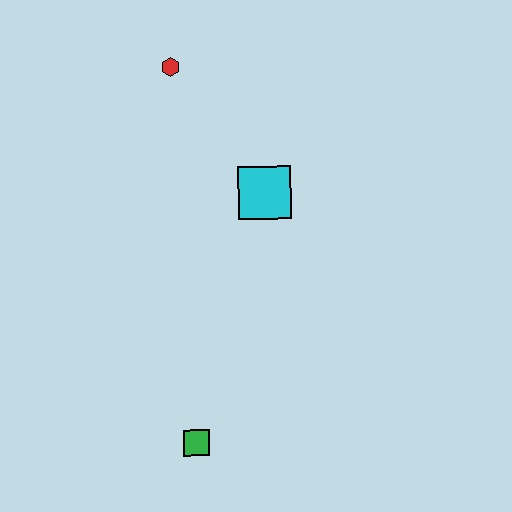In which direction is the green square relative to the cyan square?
The green square is below the cyan square.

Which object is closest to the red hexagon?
The cyan square is closest to the red hexagon.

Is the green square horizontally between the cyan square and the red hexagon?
Yes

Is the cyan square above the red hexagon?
No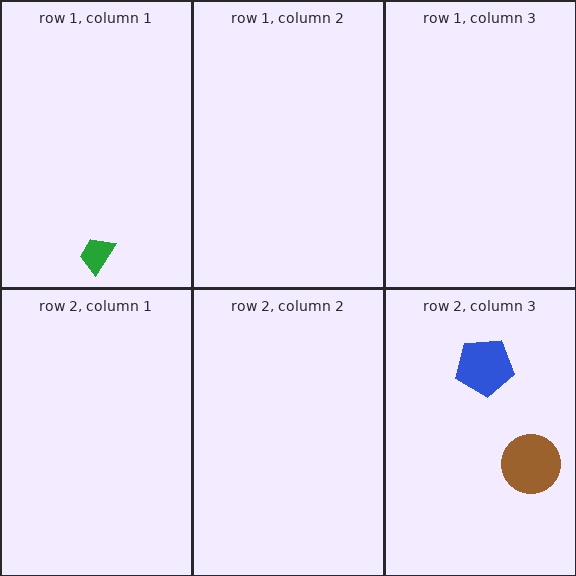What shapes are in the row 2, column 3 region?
The blue pentagon, the brown circle.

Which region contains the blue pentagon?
The row 2, column 3 region.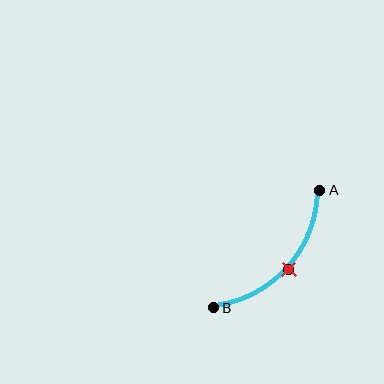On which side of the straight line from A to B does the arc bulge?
The arc bulges below and to the right of the straight line connecting A and B.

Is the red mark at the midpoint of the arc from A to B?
Yes. The red mark lies on the arc at equal arc-length from both A and B — it is the arc midpoint.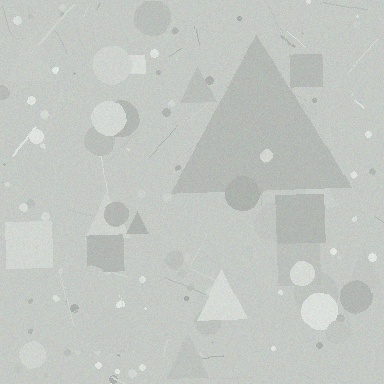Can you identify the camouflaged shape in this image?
The camouflaged shape is a triangle.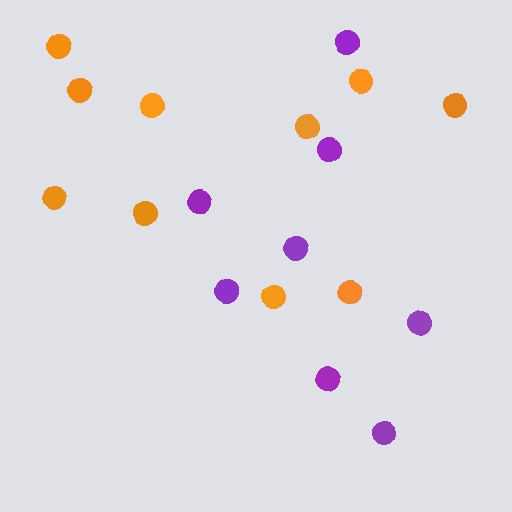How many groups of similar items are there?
There are 2 groups: one group of purple circles (8) and one group of orange circles (10).